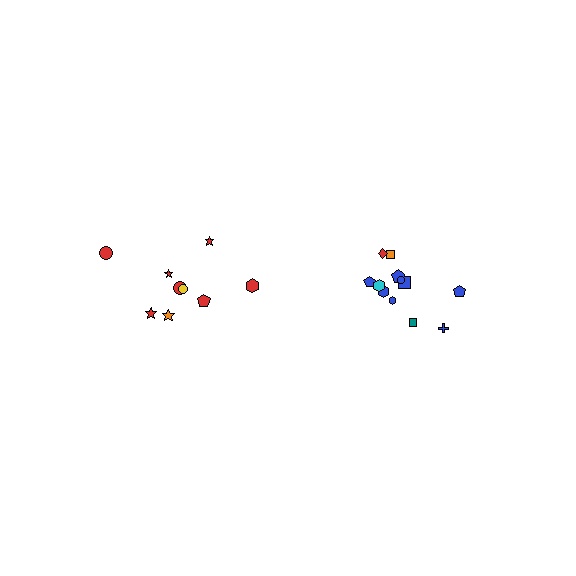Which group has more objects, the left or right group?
The right group.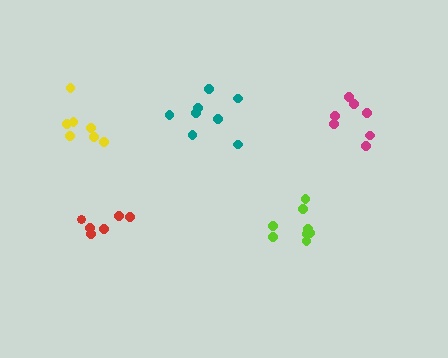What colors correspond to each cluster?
The clusters are colored: lime, teal, red, yellow, magenta.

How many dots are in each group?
Group 1: 8 dots, Group 2: 8 dots, Group 3: 6 dots, Group 4: 7 dots, Group 5: 7 dots (36 total).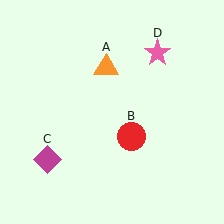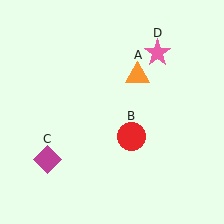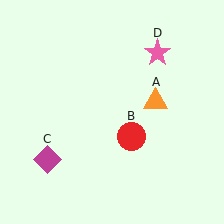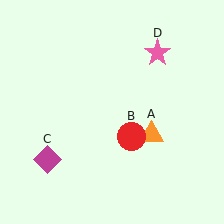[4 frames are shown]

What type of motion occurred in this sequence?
The orange triangle (object A) rotated clockwise around the center of the scene.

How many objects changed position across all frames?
1 object changed position: orange triangle (object A).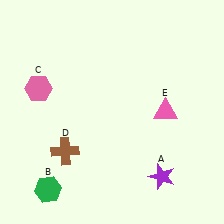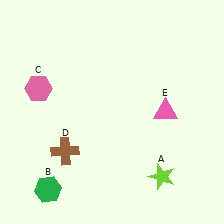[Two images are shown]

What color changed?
The star (A) changed from purple in Image 1 to lime in Image 2.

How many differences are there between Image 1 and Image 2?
There is 1 difference between the two images.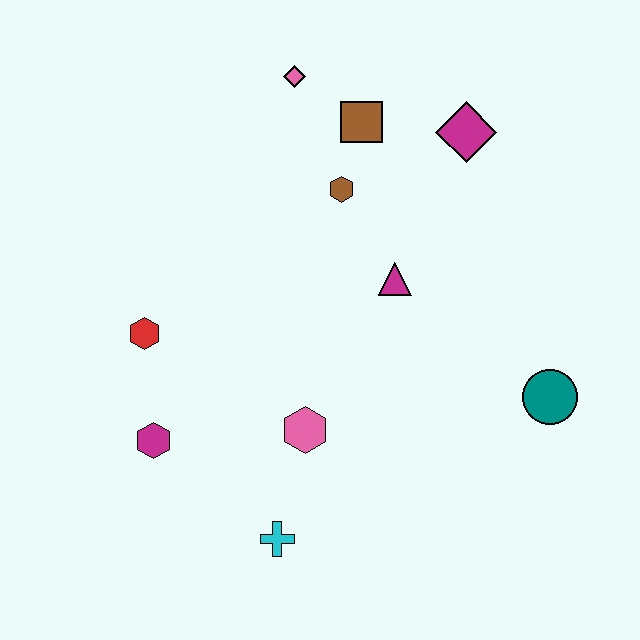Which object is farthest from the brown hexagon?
The cyan cross is farthest from the brown hexagon.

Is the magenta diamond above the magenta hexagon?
Yes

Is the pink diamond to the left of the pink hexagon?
Yes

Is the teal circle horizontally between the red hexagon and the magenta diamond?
No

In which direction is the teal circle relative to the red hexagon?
The teal circle is to the right of the red hexagon.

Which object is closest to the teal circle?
The magenta triangle is closest to the teal circle.